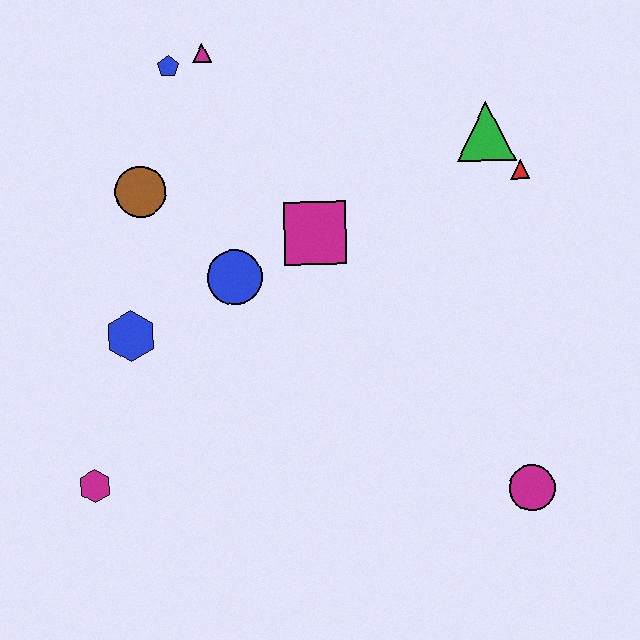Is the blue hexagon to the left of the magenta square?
Yes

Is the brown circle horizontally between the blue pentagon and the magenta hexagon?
Yes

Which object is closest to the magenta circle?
The red triangle is closest to the magenta circle.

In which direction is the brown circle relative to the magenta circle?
The brown circle is to the left of the magenta circle.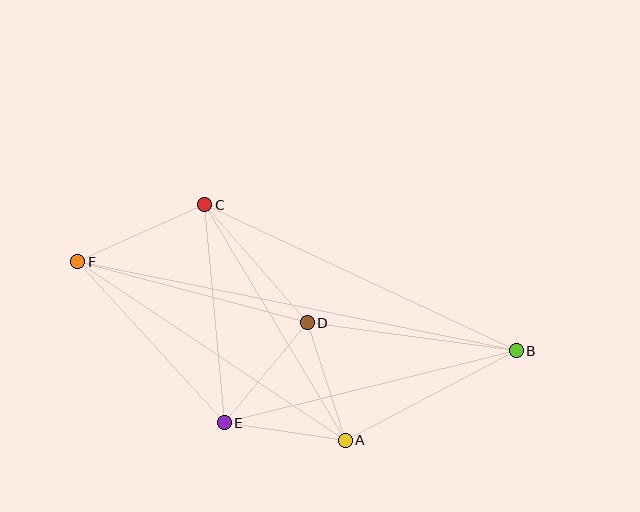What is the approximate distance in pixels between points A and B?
The distance between A and B is approximately 193 pixels.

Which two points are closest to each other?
Points A and E are closest to each other.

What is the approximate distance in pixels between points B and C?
The distance between B and C is approximately 344 pixels.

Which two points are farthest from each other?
Points B and F are farthest from each other.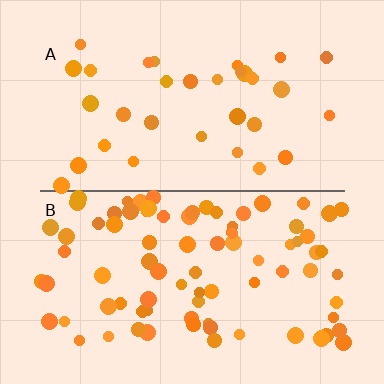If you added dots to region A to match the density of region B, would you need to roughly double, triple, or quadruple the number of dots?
Approximately triple.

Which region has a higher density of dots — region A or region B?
B (the bottom).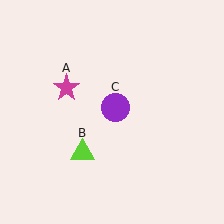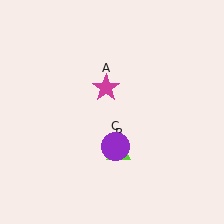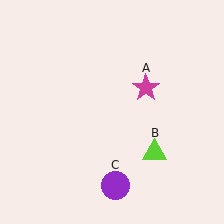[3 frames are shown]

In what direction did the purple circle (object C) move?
The purple circle (object C) moved down.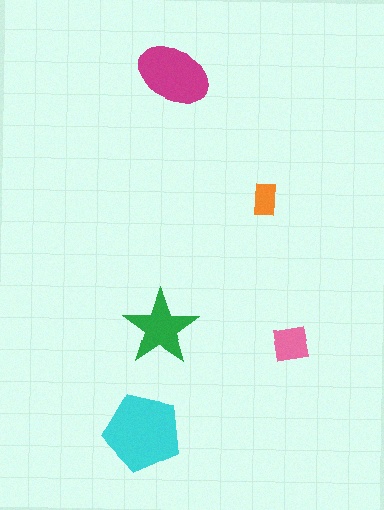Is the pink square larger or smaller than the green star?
Smaller.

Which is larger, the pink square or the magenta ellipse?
The magenta ellipse.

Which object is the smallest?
The orange rectangle.